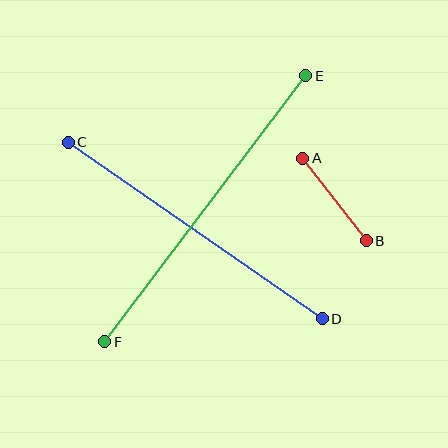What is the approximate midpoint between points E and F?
The midpoint is at approximately (205, 209) pixels.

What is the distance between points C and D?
The distance is approximately 310 pixels.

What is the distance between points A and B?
The distance is approximately 104 pixels.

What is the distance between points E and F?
The distance is approximately 334 pixels.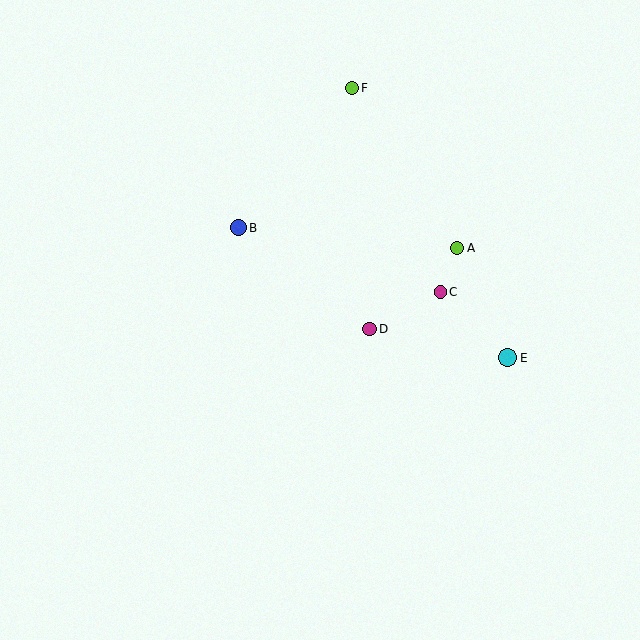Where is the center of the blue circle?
The center of the blue circle is at (238, 228).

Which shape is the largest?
The cyan circle (labeled E) is the largest.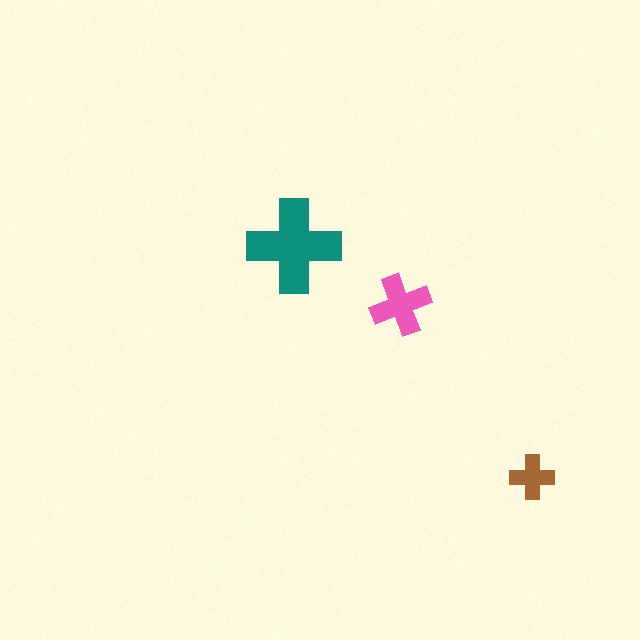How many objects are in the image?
There are 3 objects in the image.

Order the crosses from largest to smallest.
the teal one, the pink one, the brown one.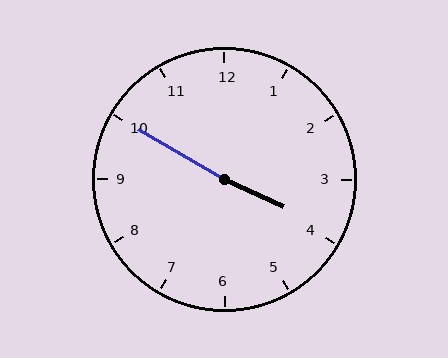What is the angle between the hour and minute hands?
Approximately 175 degrees.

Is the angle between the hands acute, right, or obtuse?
It is obtuse.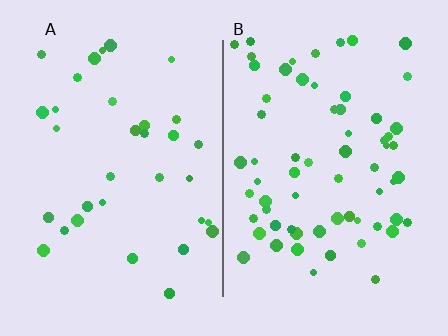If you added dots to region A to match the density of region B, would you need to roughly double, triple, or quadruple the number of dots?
Approximately double.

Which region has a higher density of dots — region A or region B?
B (the right).